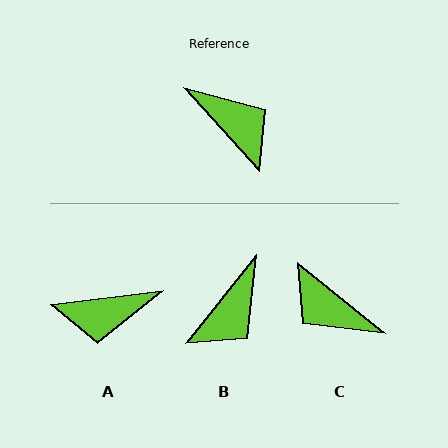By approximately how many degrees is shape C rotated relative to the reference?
Approximately 171 degrees clockwise.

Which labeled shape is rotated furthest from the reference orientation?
C, about 171 degrees away.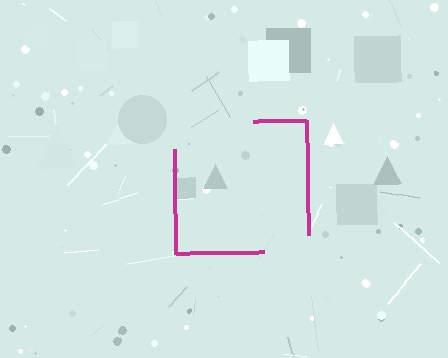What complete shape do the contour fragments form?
The contour fragments form a square.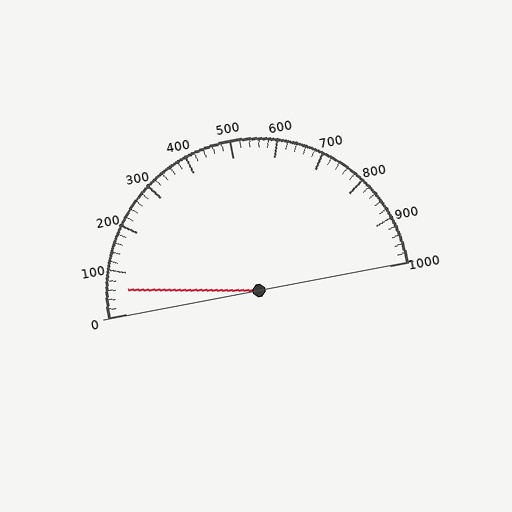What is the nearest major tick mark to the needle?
The nearest major tick mark is 100.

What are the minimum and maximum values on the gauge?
The gauge ranges from 0 to 1000.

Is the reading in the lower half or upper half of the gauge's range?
The reading is in the lower half of the range (0 to 1000).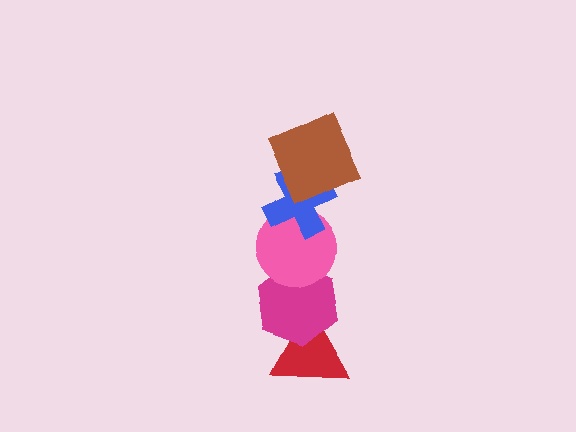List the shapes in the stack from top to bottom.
From top to bottom: the brown square, the blue cross, the pink circle, the magenta hexagon, the red triangle.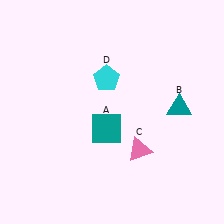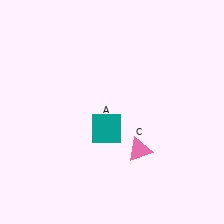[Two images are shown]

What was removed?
The teal triangle (B), the cyan pentagon (D) were removed in Image 2.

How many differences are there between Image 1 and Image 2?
There are 2 differences between the two images.